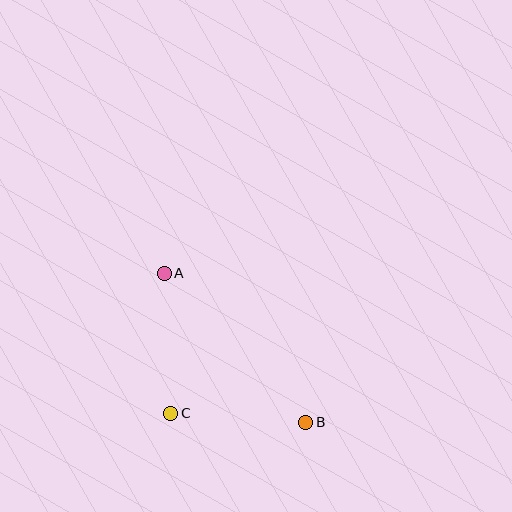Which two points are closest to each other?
Points B and C are closest to each other.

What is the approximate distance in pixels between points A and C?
The distance between A and C is approximately 140 pixels.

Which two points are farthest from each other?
Points A and B are farthest from each other.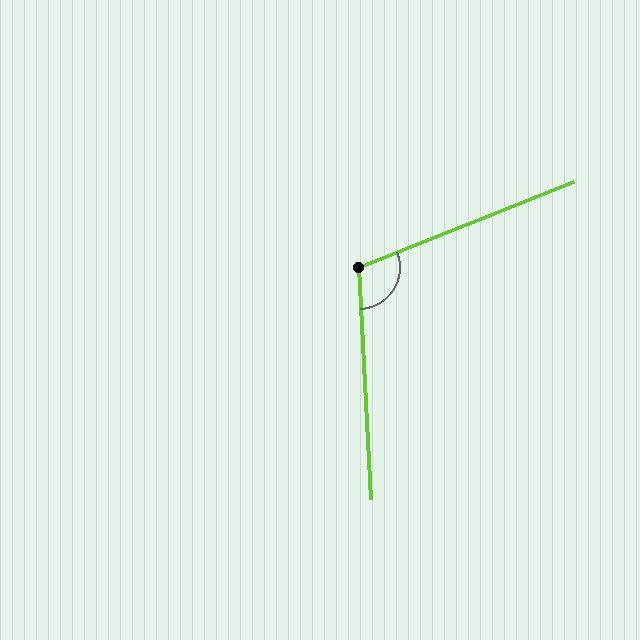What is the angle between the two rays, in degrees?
Approximately 109 degrees.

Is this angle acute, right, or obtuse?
It is obtuse.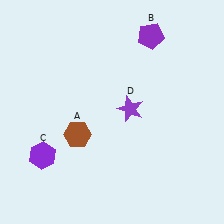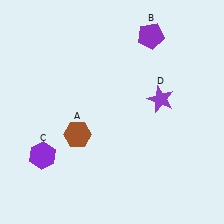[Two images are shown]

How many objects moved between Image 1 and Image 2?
1 object moved between the two images.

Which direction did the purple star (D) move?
The purple star (D) moved right.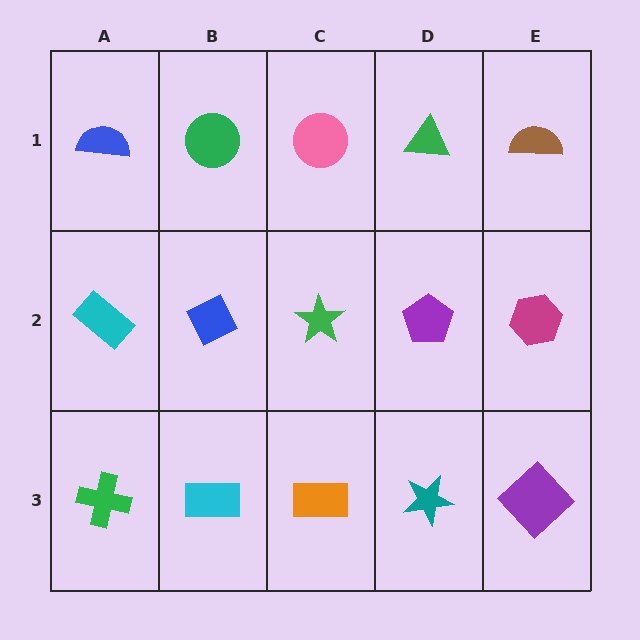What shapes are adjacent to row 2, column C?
A pink circle (row 1, column C), an orange rectangle (row 3, column C), a blue diamond (row 2, column B), a purple pentagon (row 2, column D).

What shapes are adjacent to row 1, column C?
A green star (row 2, column C), a green circle (row 1, column B), a green triangle (row 1, column D).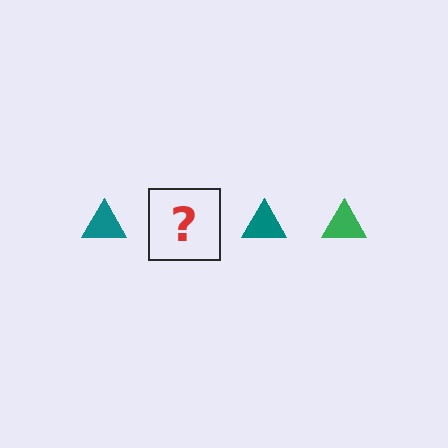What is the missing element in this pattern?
The missing element is a green triangle.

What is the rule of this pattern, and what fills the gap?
The rule is that the pattern cycles through teal, green triangles. The gap should be filled with a green triangle.